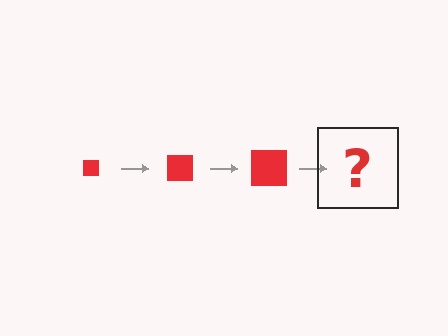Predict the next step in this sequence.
The next step is a red square, larger than the previous one.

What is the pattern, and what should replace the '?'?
The pattern is that the square gets progressively larger each step. The '?' should be a red square, larger than the previous one.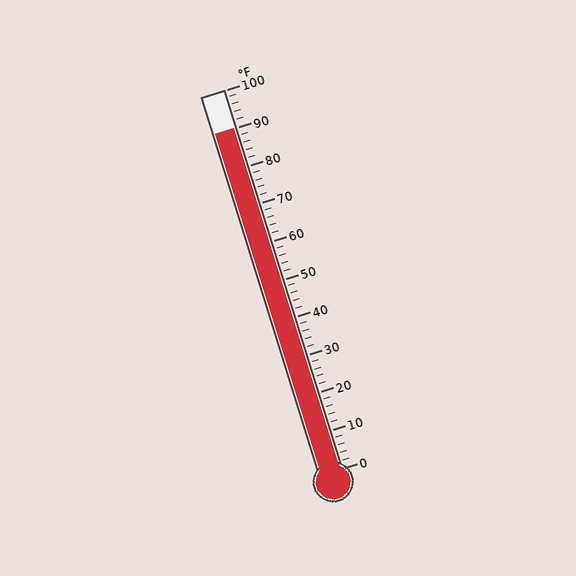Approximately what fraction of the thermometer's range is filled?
The thermometer is filled to approximately 90% of its range.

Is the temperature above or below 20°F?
The temperature is above 20°F.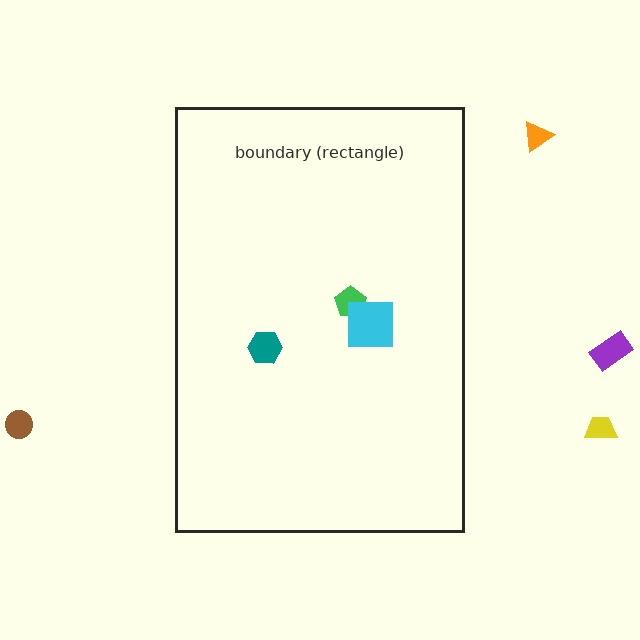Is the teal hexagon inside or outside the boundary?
Inside.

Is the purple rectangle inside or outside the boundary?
Outside.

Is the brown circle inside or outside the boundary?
Outside.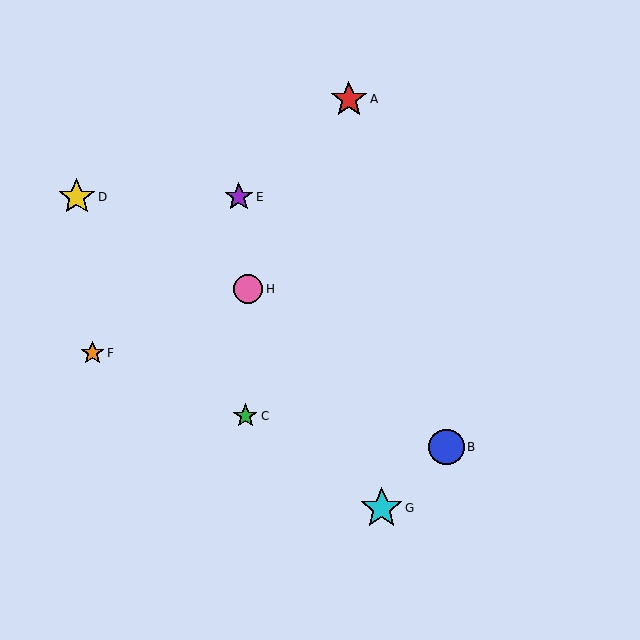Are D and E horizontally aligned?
Yes, both are at y≈197.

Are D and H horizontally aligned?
No, D is at y≈197 and H is at y≈289.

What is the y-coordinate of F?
Object F is at y≈353.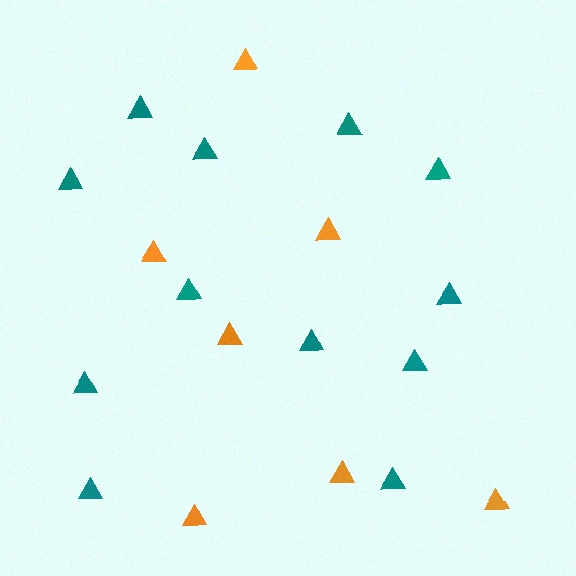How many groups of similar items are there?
There are 2 groups: one group of orange triangles (7) and one group of teal triangles (12).